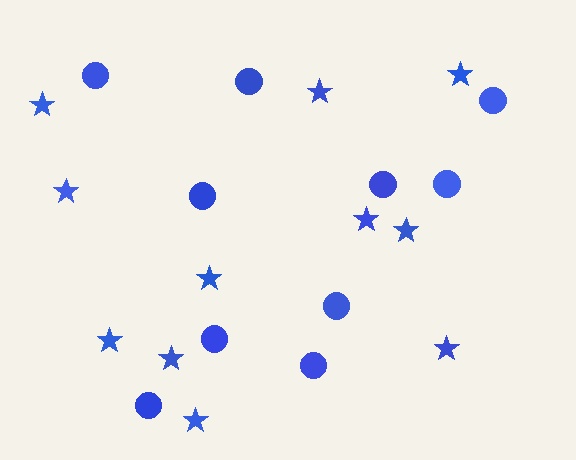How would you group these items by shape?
There are 2 groups: one group of stars (11) and one group of circles (10).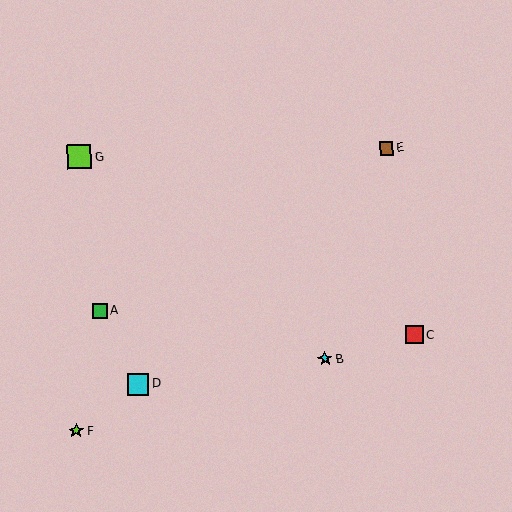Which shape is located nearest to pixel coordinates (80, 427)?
The lime star (labeled F) at (76, 431) is nearest to that location.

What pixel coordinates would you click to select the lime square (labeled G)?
Click at (79, 157) to select the lime square G.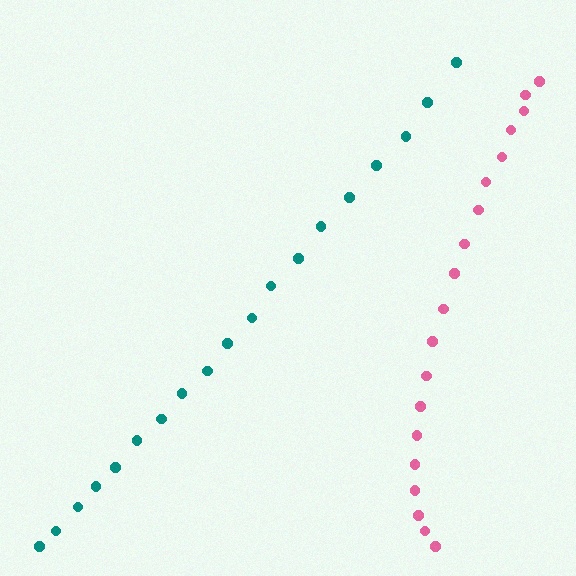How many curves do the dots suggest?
There are 2 distinct paths.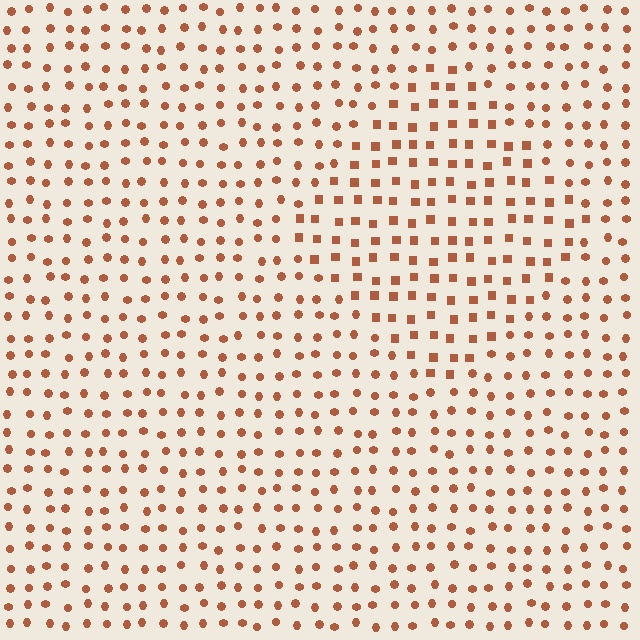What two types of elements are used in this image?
The image uses squares inside the diamond region and circles outside it.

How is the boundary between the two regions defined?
The boundary is defined by a change in element shape: squares inside vs. circles outside. All elements share the same color and spacing.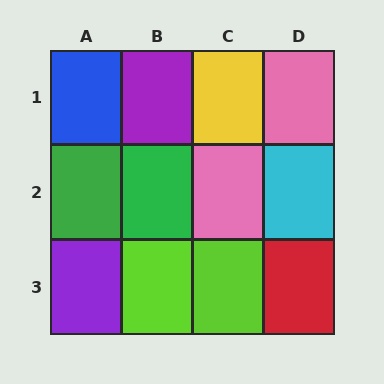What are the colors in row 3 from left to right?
Purple, lime, lime, red.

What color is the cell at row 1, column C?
Yellow.